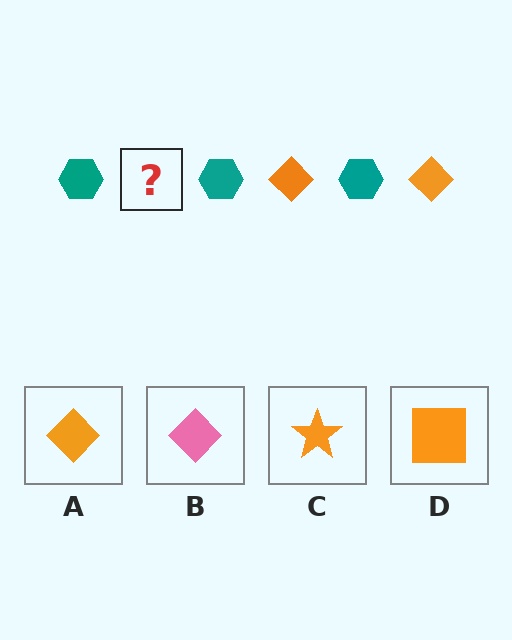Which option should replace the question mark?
Option A.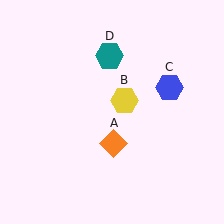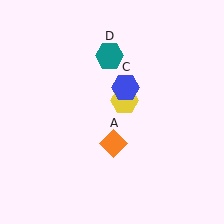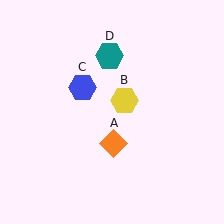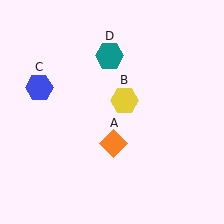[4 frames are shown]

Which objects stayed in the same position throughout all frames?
Orange diamond (object A) and yellow hexagon (object B) and teal hexagon (object D) remained stationary.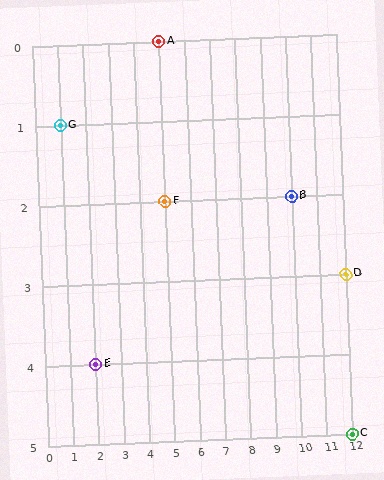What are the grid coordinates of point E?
Point E is at grid coordinates (2, 4).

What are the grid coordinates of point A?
Point A is at grid coordinates (5, 0).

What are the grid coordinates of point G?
Point G is at grid coordinates (1, 1).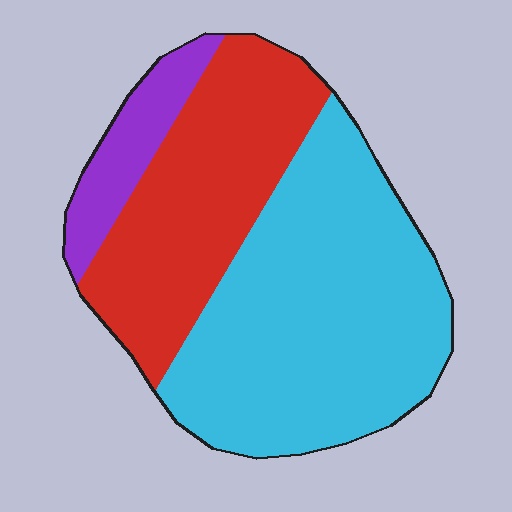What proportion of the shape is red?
Red covers roughly 35% of the shape.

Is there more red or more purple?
Red.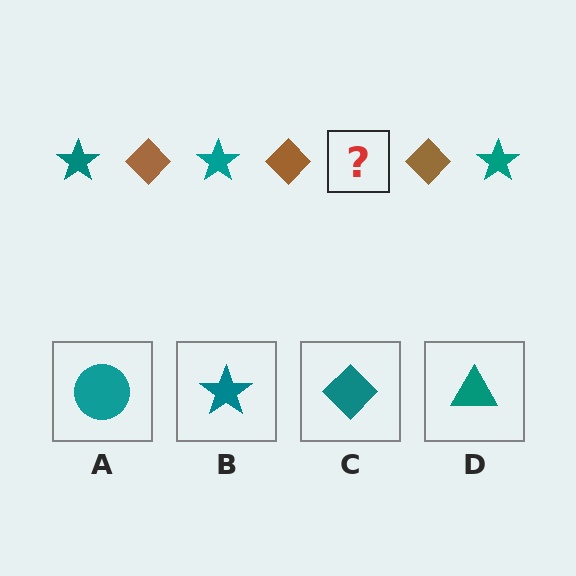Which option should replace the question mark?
Option B.